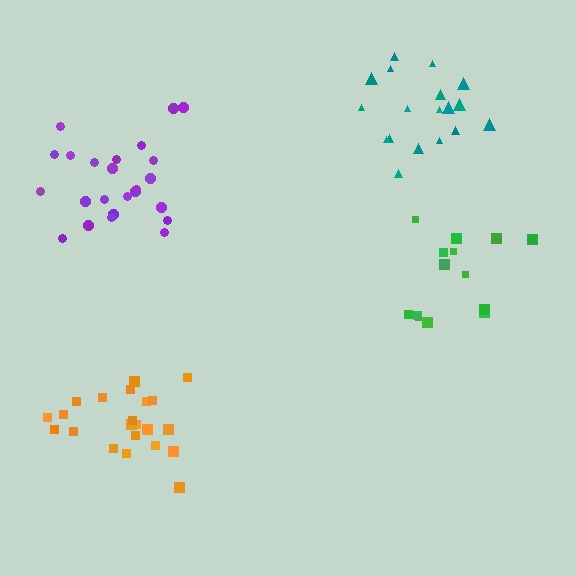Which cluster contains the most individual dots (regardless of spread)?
Purple (24).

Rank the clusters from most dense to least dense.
orange, purple, teal, green.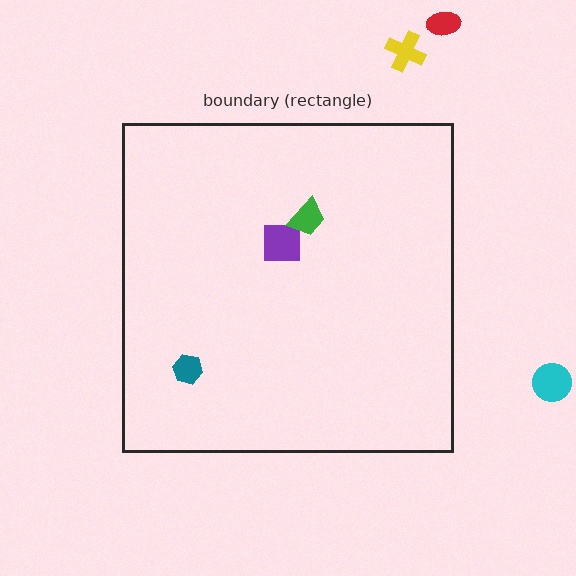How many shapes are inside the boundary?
3 inside, 3 outside.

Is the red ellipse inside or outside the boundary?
Outside.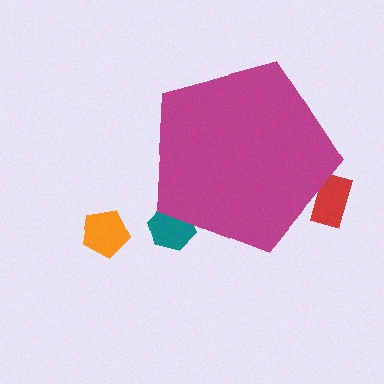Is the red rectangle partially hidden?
Yes, the red rectangle is partially hidden behind the magenta pentagon.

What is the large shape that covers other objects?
A magenta pentagon.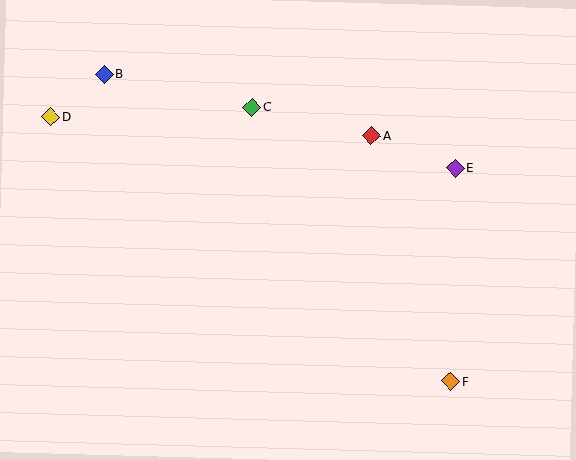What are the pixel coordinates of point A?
Point A is at (371, 136).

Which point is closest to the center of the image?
Point A at (371, 136) is closest to the center.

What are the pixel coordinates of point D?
Point D is at (51, 117).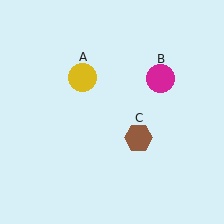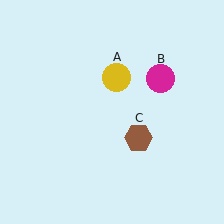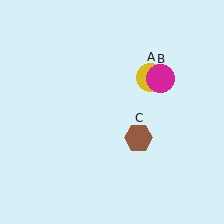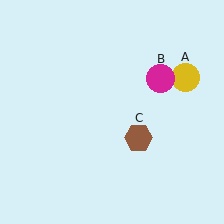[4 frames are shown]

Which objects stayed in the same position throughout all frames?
Magenta circle (object B) and brown hexagon (object C) remained stationary.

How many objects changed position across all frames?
1 object changed position: yellow circle (object A).